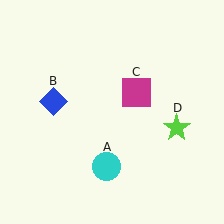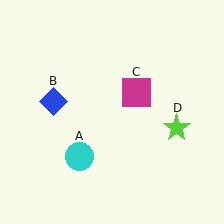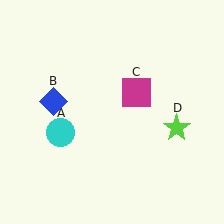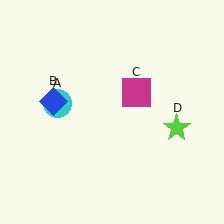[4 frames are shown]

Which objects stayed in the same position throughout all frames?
Blue diamond (object B) and magenta square (object C) and lime star (object D) remained stationary.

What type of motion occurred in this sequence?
The cyan circle (object A) rotated clockwise around the center of the scene.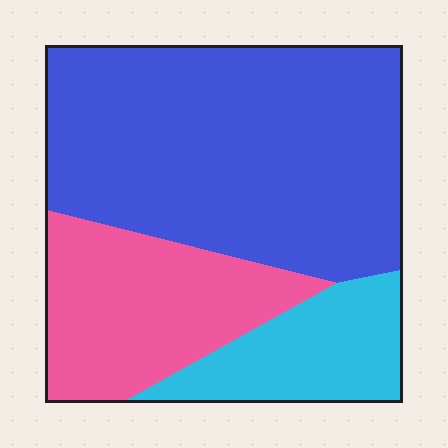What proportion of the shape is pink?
Pink covers around 25% of the shape.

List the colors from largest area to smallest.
From largest to smallest: blue, pink, cyan.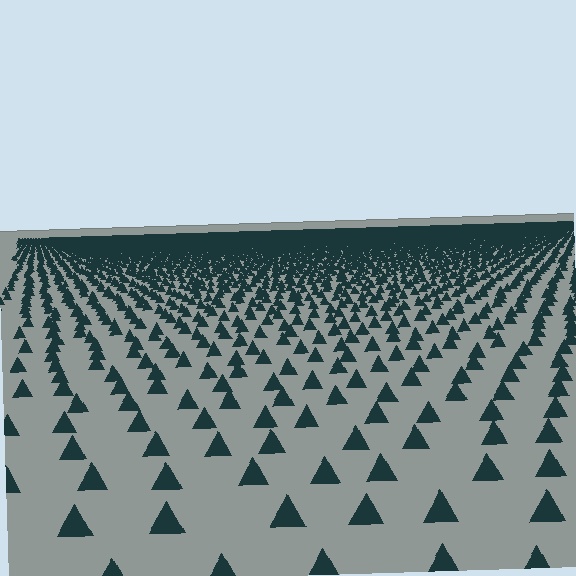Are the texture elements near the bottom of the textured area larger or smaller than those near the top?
Larger. Near the bottom, elements are closer to the viewer and appear at a bigger on-screen size.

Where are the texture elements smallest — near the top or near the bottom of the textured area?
Near the top.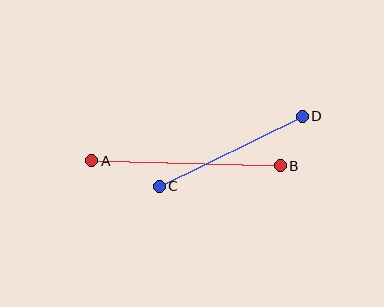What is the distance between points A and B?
The distance is approximately 189 pixels.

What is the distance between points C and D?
The distance is approximately 159 pixels.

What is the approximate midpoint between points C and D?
The midpoint is at approximately (231, 151) pixels.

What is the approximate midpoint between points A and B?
The midpoint is at approximately (186, 163) pixels.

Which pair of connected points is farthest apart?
Points A and B are farthest apart.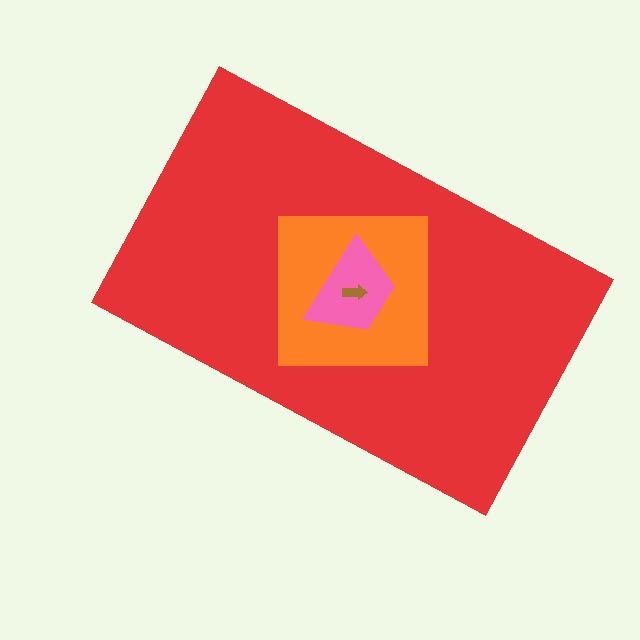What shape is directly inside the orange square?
The pink trapezoid.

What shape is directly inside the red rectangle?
The orange square.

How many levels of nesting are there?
4.